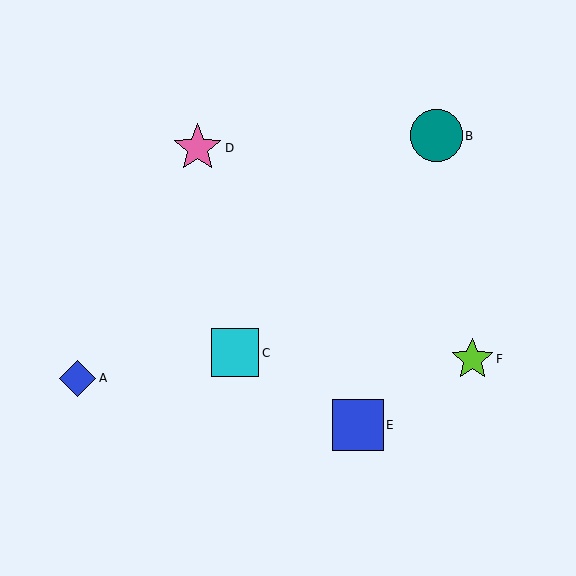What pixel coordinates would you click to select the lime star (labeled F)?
Click at (472, 359) to select the lime star F.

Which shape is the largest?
The teal circle (labeled B) is the largest.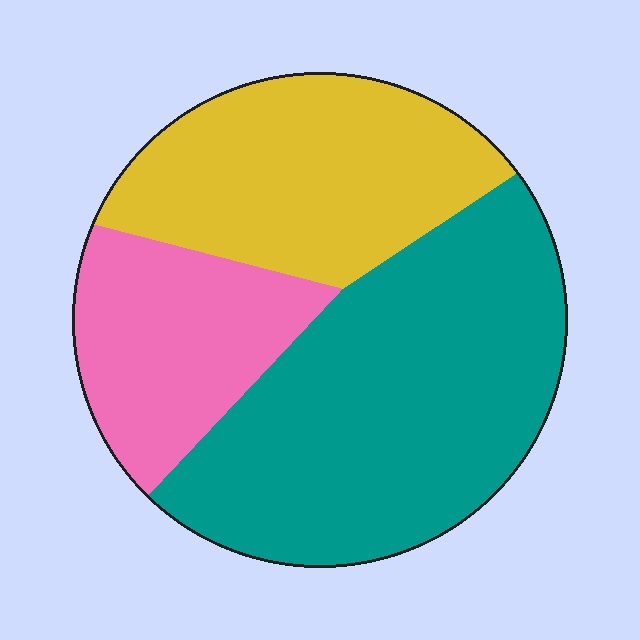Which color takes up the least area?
Pink, at roughly 20%.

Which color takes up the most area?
Teal, at roughly 50%.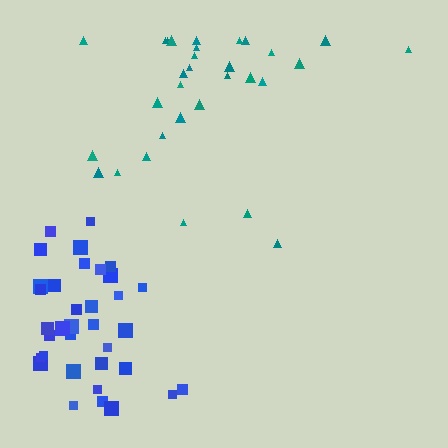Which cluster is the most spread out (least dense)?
Teal.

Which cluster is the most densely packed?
Blue.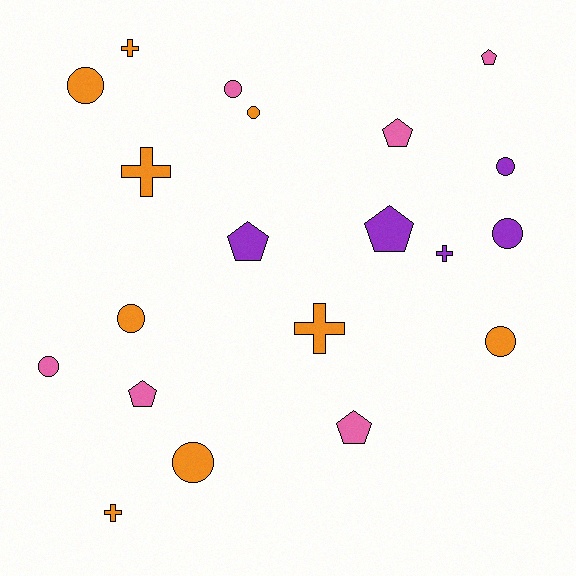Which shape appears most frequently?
Circle, with 9 objects.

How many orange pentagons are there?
There are no orange pentagons.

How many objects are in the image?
There are 20 objects.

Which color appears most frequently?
Orange, with 9 objects.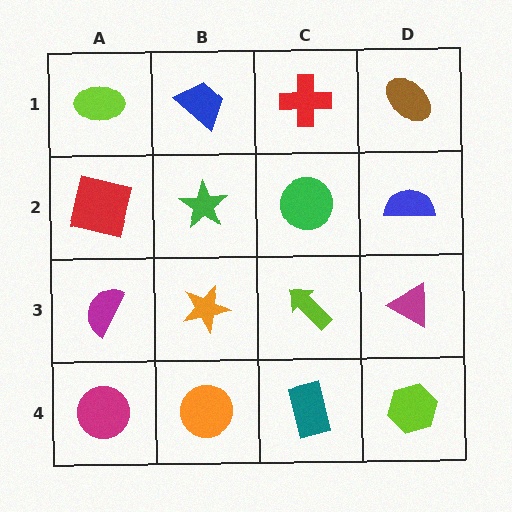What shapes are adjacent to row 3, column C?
A green circle (row 2, column C), a teal rectangle (row 4, column C), an orange star (row 3, column B), a magenta triangle (row 3, column D).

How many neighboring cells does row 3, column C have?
4.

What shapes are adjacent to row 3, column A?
A red square (row 2, column A), a magenta circle (row 4, column A), an orange star (row 3, column B).